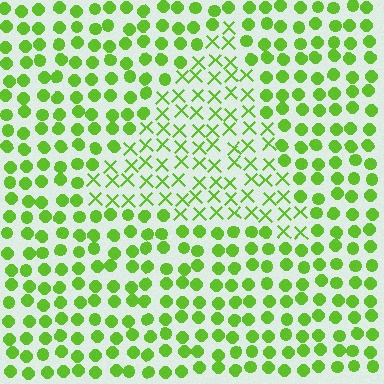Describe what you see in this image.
The image is filled with small lime elements arranged in a uniform grid. A triangle-shaped region contains X marks, while the surrounding area contains circles. The boundary is defined purely by the change in element shape.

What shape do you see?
I see a triangle.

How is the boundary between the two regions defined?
The boundary is defined by a change in element shape: X marks inside vs. circles outside. All elements share the same color and spacing.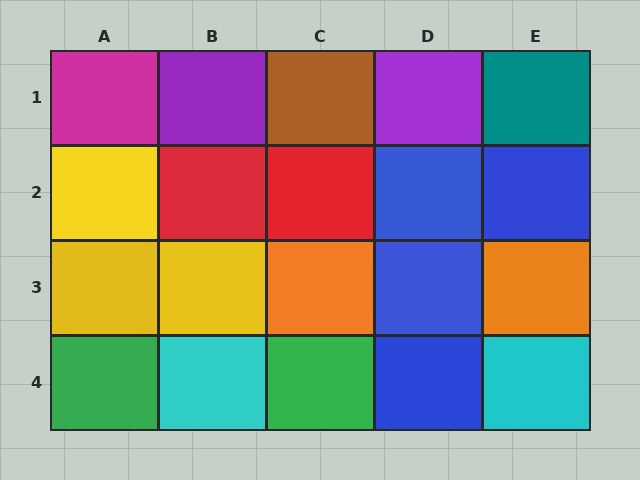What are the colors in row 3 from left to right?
Yellow, yellow, orange, blue, orange.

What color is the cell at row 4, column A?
Green.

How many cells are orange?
2 cells are orange.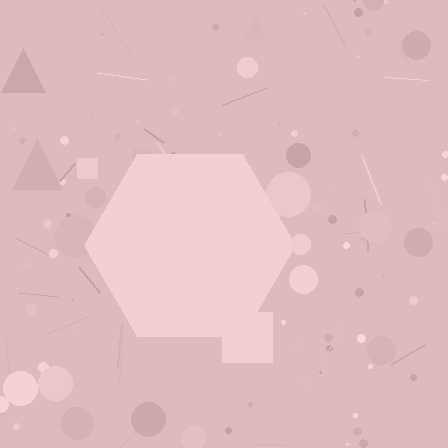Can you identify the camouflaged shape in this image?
The camouflaged shape is a hexagon.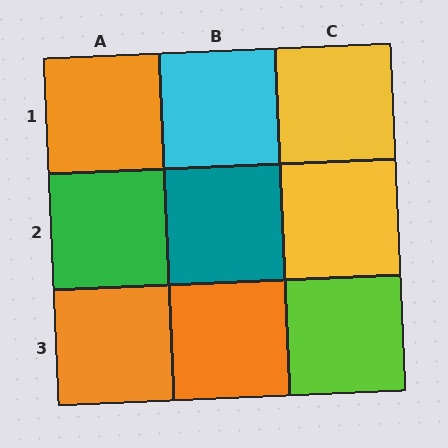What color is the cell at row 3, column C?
Lime.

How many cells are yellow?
2 cells are yellow.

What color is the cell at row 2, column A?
Green.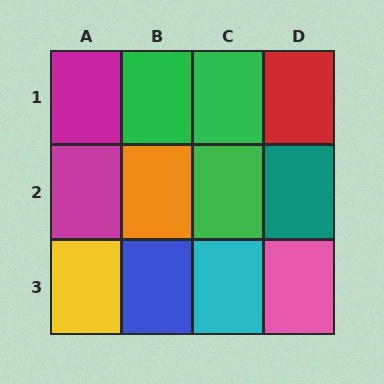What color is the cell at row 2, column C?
Green.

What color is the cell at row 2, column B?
Orange.